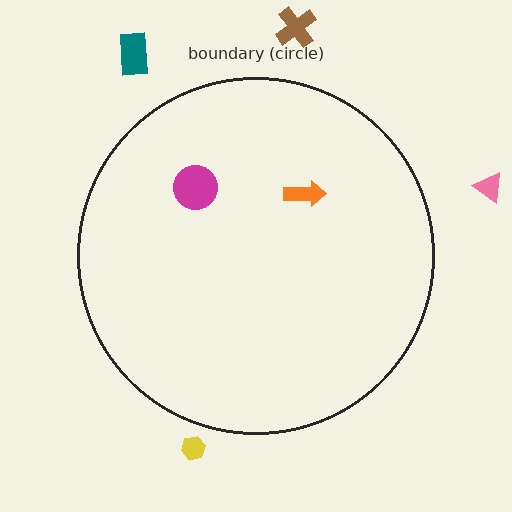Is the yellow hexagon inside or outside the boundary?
Outside.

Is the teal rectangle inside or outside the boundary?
Outside.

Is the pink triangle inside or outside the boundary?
Outside.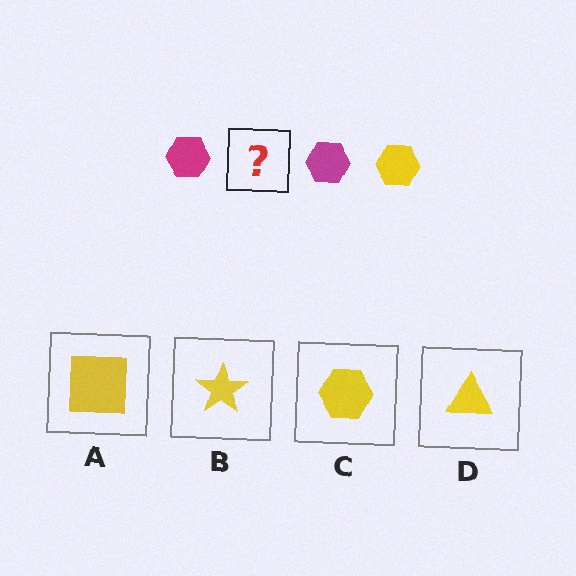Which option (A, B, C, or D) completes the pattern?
C.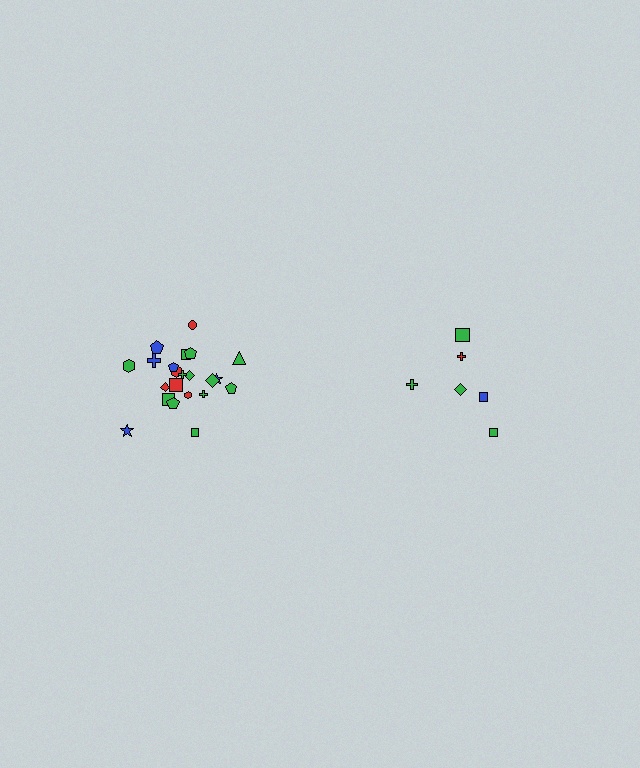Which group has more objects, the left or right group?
The left group.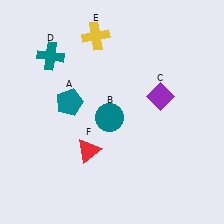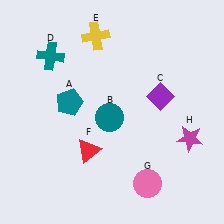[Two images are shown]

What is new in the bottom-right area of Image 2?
A magenta star (H) was added in the bottom-right area of Image 2.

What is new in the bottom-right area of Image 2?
A pink circle (G) was added in the bottom-right area of Image 2.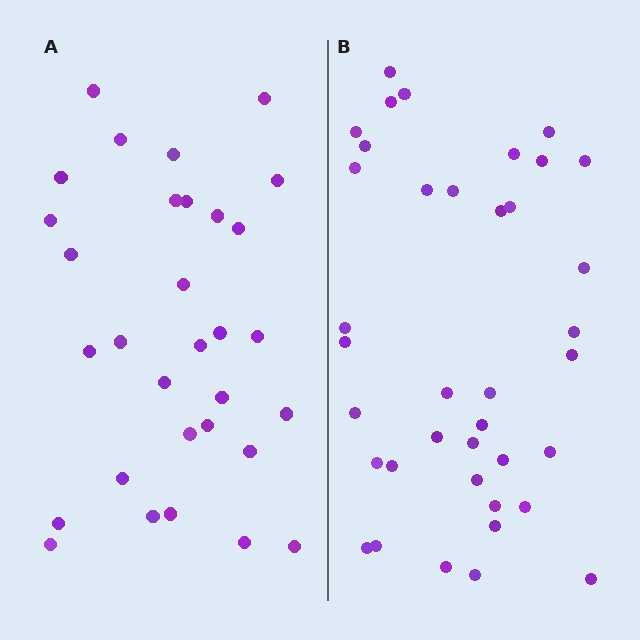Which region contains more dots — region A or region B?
Region B (the right region) has more dots.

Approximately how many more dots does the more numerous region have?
Region B has roughly 8 or so more dots than region A.